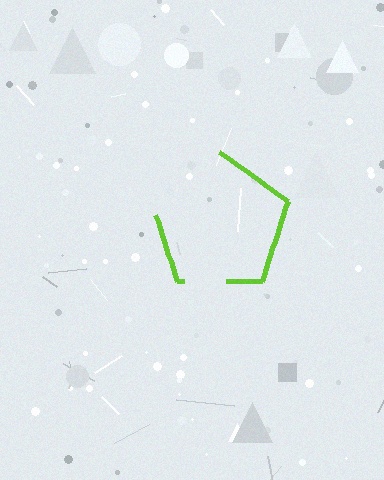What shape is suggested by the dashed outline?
The dashed outline suggests a pentagon.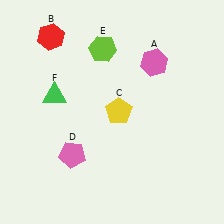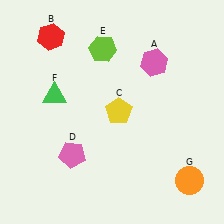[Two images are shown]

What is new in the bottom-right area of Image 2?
An orange circle (G) was added in the bottom-right area of Image 2.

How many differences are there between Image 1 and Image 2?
There is 1 difference between the two images.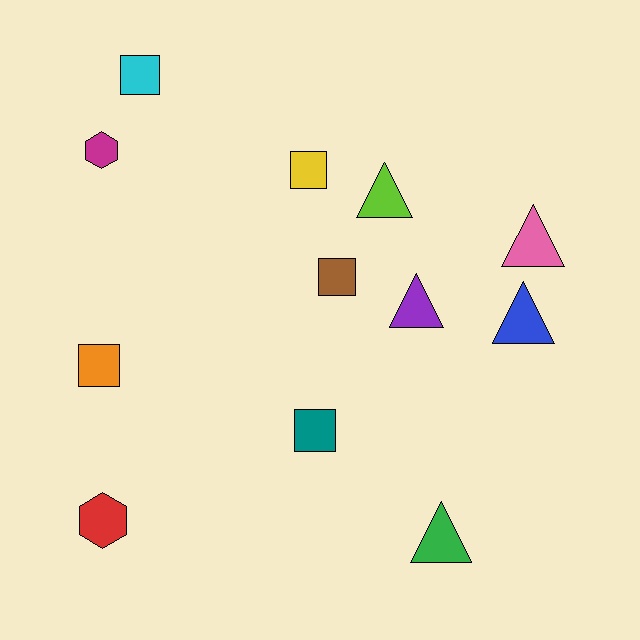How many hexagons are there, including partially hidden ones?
There are 2 hexagons.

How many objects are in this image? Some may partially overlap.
There are 12 objects.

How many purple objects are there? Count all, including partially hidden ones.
There is 1 purple object.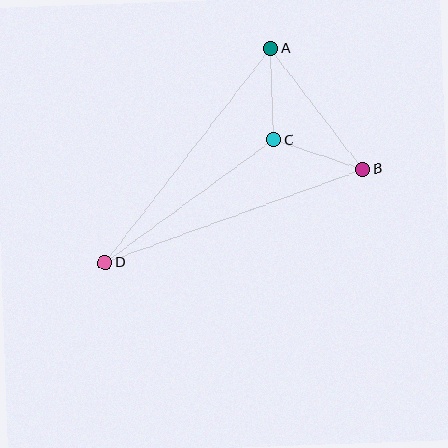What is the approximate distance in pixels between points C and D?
The distance between C and D is approximately 209 pixels.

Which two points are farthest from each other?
Points B and D are farthest from each other.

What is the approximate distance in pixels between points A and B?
The distance between A and B is approximately 152 pixels.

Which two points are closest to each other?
Points A and C are closest to each other.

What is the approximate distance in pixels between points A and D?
The distance between A and D is approximately 271 pixels.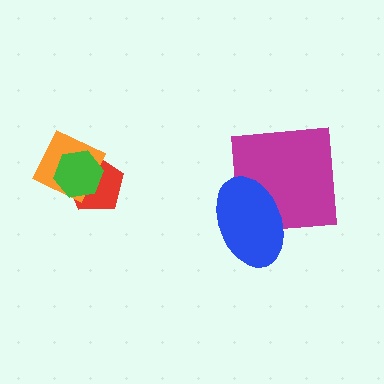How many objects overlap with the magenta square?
1 object overlaps with the magenta square.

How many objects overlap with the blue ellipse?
1 object overlaps with the blue ellipse.